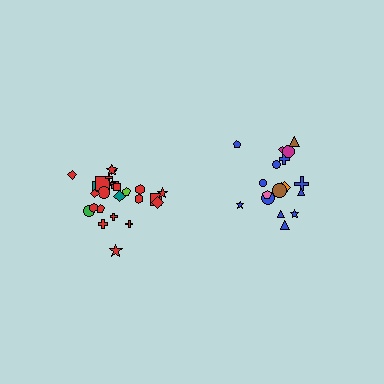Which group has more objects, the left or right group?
The left group.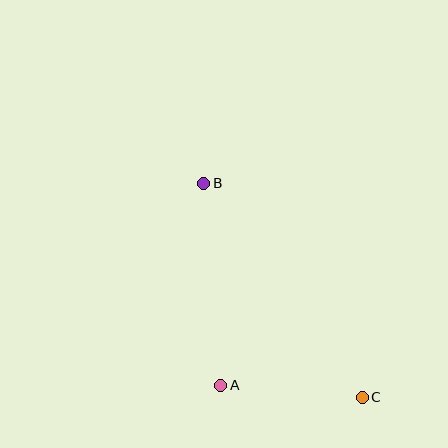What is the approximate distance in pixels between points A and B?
The distance between A and B is approximately 202 pixels.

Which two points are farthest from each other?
Points B and C are farthest from each other.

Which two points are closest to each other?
Points A and C are closest to each other.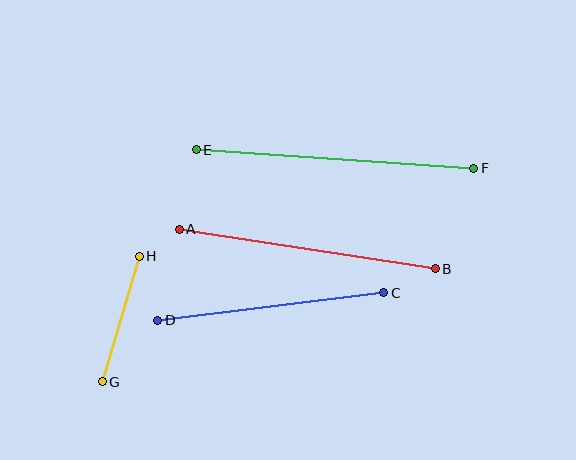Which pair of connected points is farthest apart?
Points E and F are farthest apart.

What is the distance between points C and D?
The distance is approximately 228 pixels.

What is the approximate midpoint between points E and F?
The midpoint is at approximately (335, 159) pixels.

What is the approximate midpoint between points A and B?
The midpoint is at approximately (307, 249) pixels.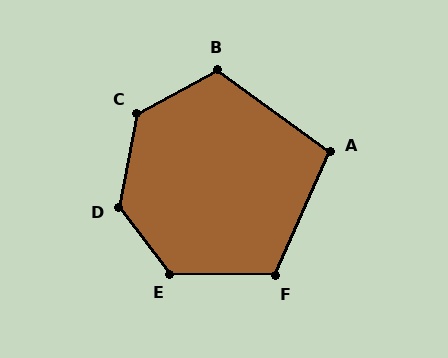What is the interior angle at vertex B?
Approximately 116 degrees (obtuse).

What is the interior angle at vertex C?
Approximately 129 degrees (obtuse).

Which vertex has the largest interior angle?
D, at approximately 131 degrees.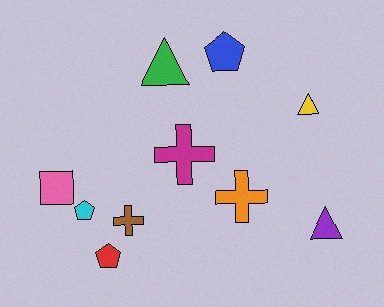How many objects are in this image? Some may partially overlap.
There are 10 objects.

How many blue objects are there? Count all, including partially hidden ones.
There is 1 blue object.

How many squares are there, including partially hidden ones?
There is 1 square.